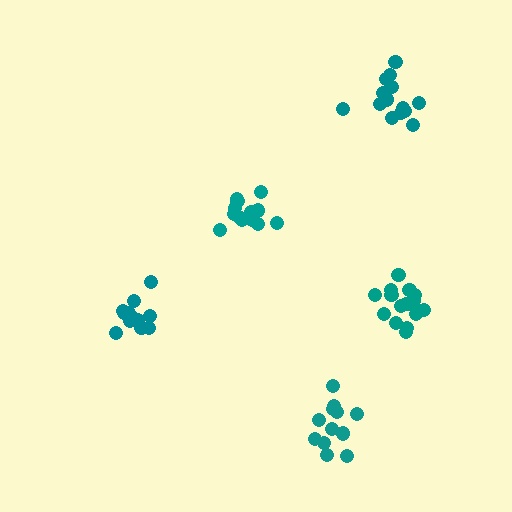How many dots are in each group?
Group 1: 13 dots, Group 2: 13 dots, Group 3: 16 dots, Group 4: 12 dots, Group 5: 14 dots (68 total).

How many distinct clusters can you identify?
There are 5 distinct clusters.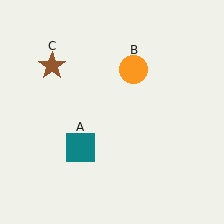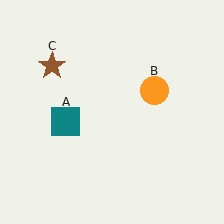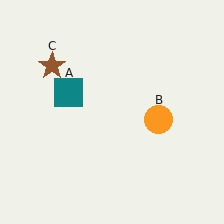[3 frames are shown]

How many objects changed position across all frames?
2 objects changed position: teal square (object A), orange circle (object B).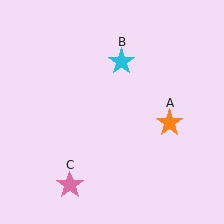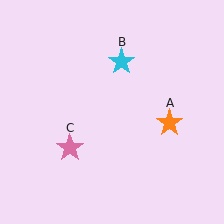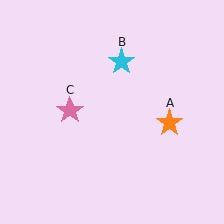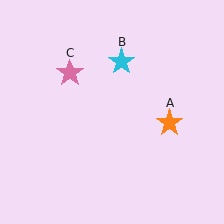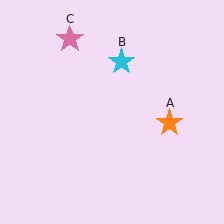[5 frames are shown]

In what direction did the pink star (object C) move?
The pink star (object C) moved up.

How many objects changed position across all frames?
1 object changed position: pink star (object C).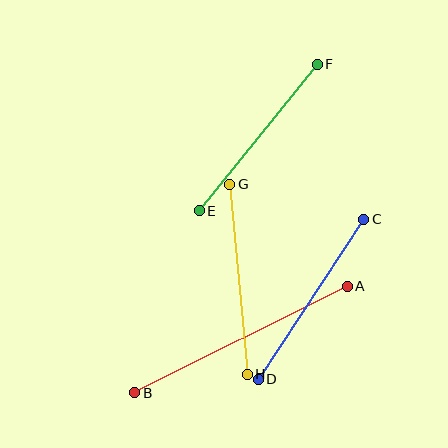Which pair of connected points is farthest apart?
Points A and B are farthest apart.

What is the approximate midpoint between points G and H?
The midpoint is at approximately (239, 279) pixels.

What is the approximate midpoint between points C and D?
The midpoint is at approximately (311, 299) pixels.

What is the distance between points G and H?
The distance is approximately 191 pixels.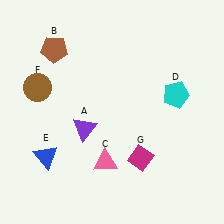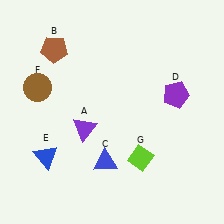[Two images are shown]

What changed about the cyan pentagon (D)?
In Image 1, D is cyan. In Image 2, it changed to purple.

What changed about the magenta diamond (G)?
In Image 1, G is magenta. In Image 2, it changed to lime.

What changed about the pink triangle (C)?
In Image 1, C is pink. In Image 2, it changed to blue.